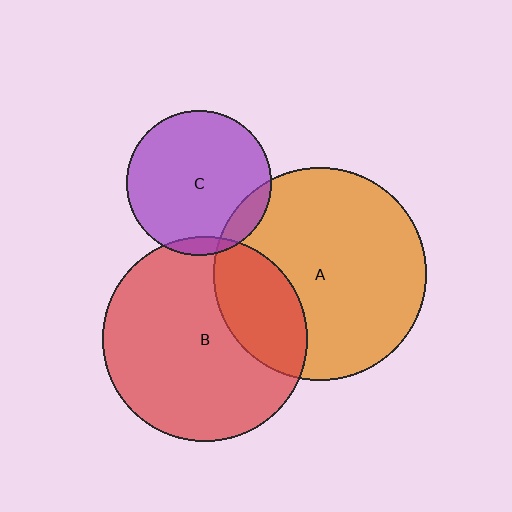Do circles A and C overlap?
Yes.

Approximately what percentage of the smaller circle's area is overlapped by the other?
Approximately 10%.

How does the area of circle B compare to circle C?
Approximately 2.0 times.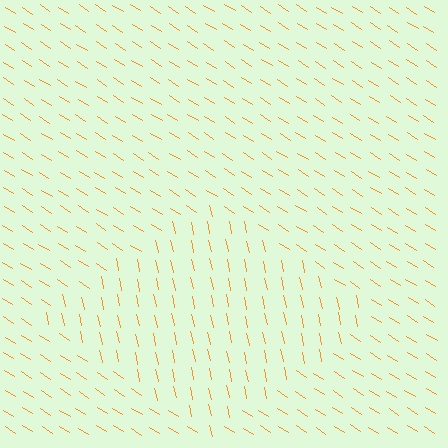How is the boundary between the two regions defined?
The boundary is defined purely by a change in line orientation (approximately 45 degrees difference). All lines are the same color and thickness.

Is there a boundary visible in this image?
Yes, there is a texture boundary formed by a change in line orientation.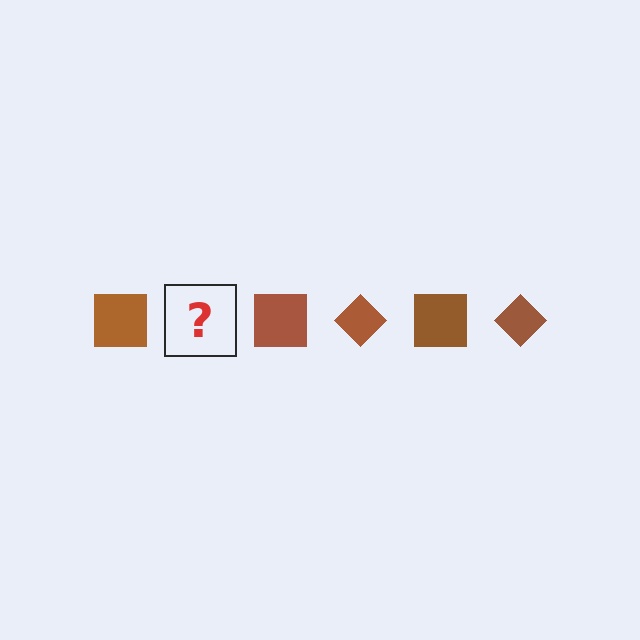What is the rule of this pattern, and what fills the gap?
The rule is that the pattern cycles through square, diamond shapes in brown. The gap should be filled with a brown diamond.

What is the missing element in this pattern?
The missing element is a brown diamond.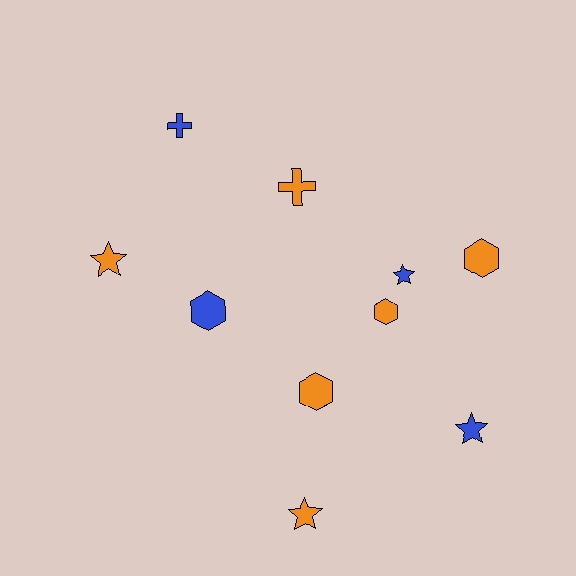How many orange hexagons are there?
There are 3 orange hexagons.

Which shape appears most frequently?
Hexagon, with 4 objects.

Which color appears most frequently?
Orange, with 6 objects.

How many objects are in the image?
There are 10 objects.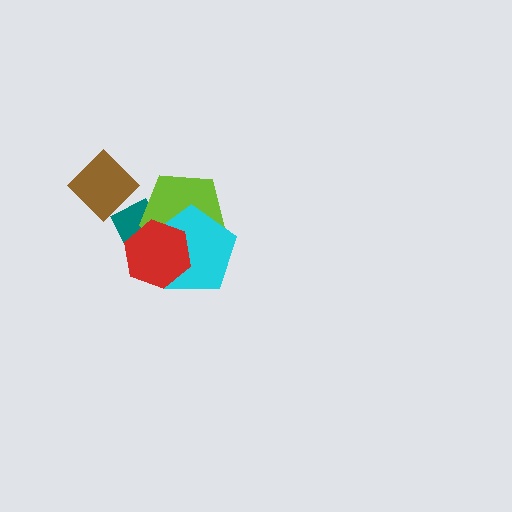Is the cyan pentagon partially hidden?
Yes, it is partially covered by another shape.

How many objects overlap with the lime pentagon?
3 objects overlap with the lime pentagon.